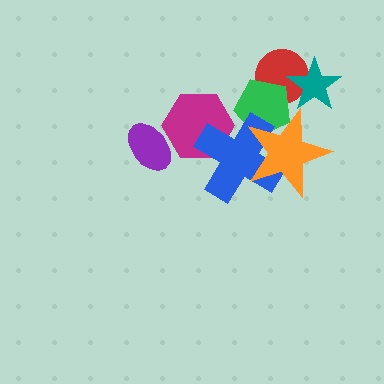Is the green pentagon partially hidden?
Yes, it is partially covered by another shape.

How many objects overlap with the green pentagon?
3 objects overlap with the green pentagon.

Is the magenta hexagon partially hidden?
Yes, it is partially covered by another shape.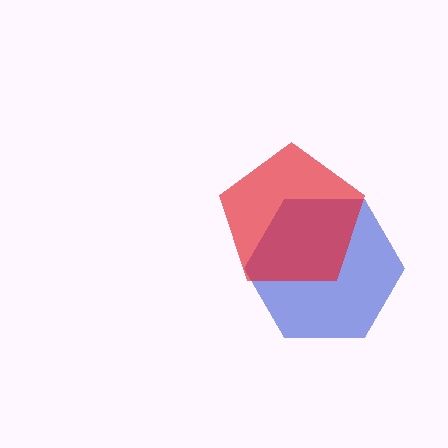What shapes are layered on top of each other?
The layered shapes are: a blue hexagon, a red pentagon.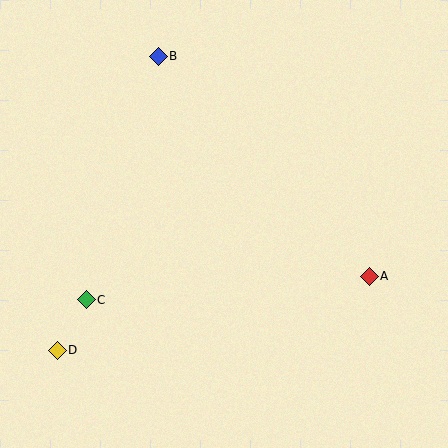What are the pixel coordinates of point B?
Point B is at (158, 56).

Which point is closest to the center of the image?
Point A at (369, 276) is closest to the center.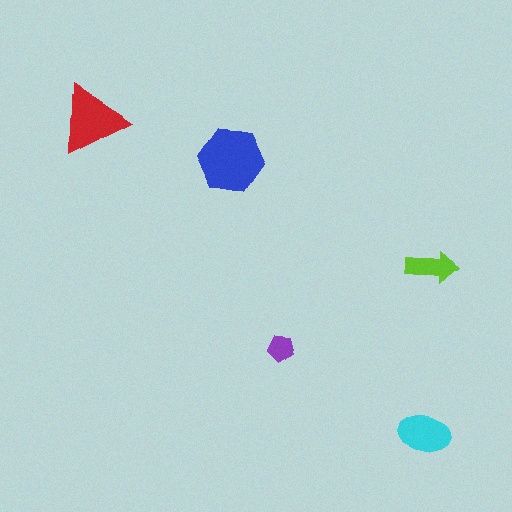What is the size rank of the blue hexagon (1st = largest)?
1st.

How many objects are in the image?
There are 5 objects in the image.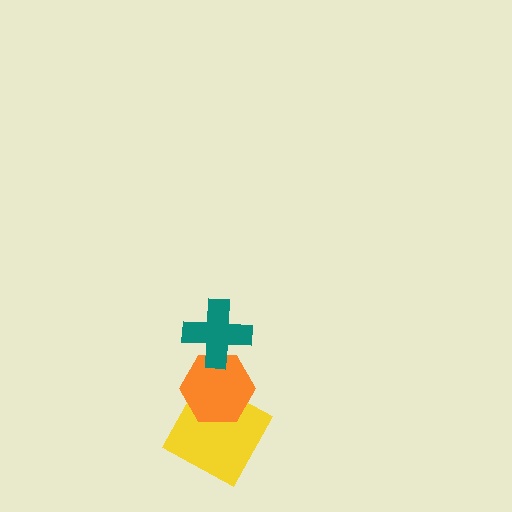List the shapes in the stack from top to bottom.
From top to bottom: the teal cross, the orange hexagon, the yellow square.